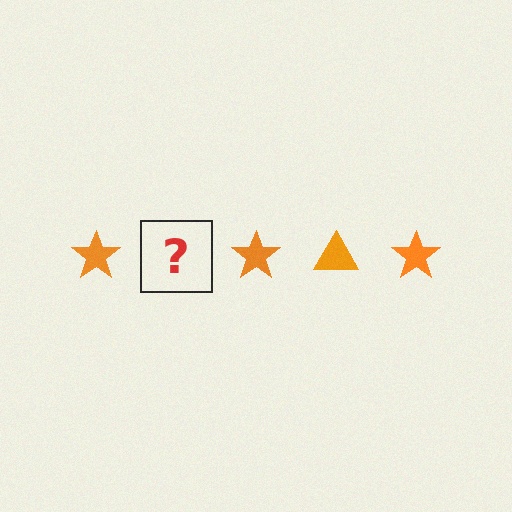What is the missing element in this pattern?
The missing element is an orange triangle.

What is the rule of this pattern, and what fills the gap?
The rule is that the pattern cycles through star, triangle shapes in orange. The gap should be filled with an orange triangle.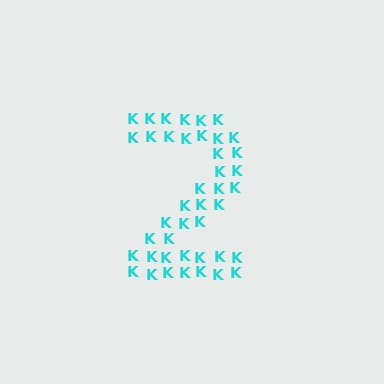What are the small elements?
The small elements are letter K's.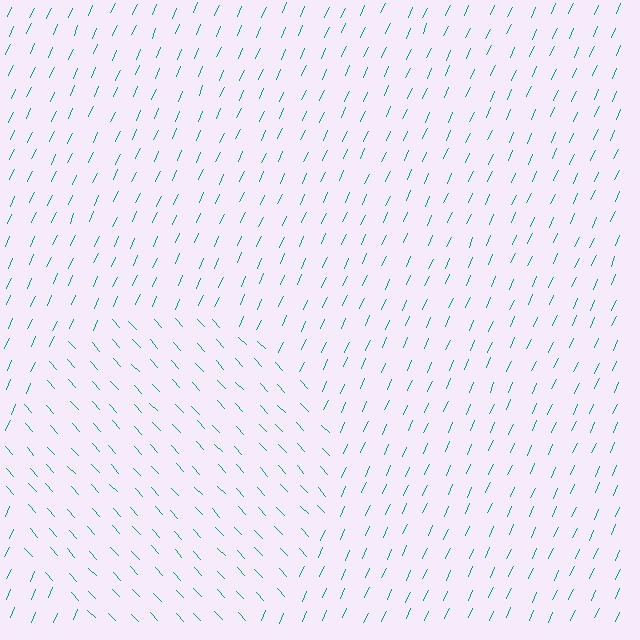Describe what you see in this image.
The image is filled with small teal line segments. A circle region in the image has lines oriented differently from the surrounding lines, creating a visible texture boundary.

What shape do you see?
I see a circle.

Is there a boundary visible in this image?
Yes, there is a texture boundary formed by a change in line orientation.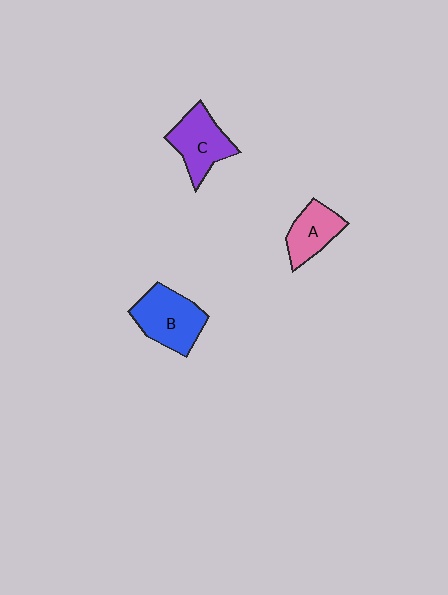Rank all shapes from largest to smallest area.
From largest to smallest: B (blue), C (purple), A (pink).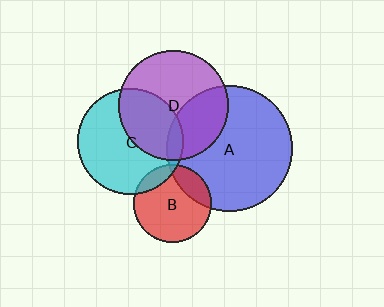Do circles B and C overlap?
Yes.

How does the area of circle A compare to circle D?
Approximately 1.3 times.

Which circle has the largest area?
Circle A (blue).